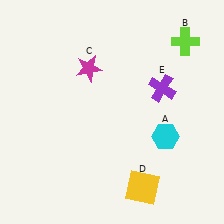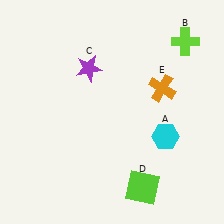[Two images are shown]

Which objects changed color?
C changed from magenta to purple. D changed from yellow to lime. E changed from purple to orange.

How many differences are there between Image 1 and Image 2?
There are 3 differences between the two images.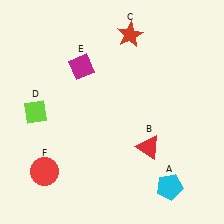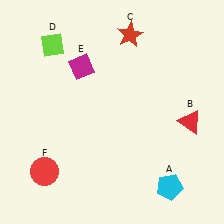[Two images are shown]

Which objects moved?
The objects that moved are: the red triangle (B), the lime diamond (D).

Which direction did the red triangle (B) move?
The red triangle (B) moved right.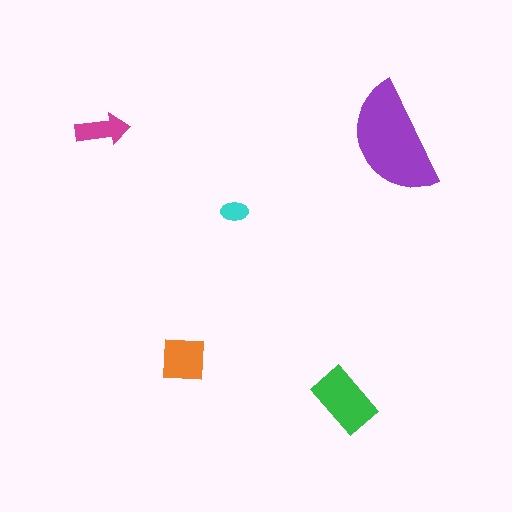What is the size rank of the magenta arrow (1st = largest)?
4th.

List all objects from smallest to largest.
The cyan ellipse, the magenta arrow, the orange square, the green rectangle, the purple semicircle.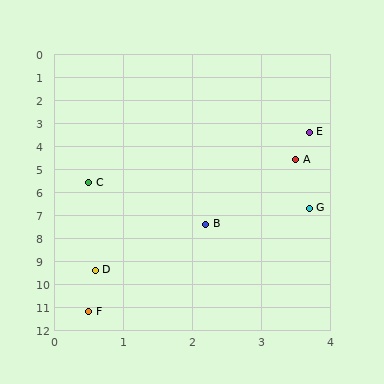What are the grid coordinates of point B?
Point B is at approximately (2.2, 7.4).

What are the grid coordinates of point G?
Point G is at approximately (3.7, 6.7).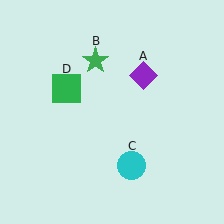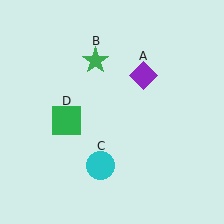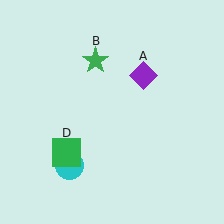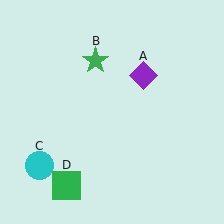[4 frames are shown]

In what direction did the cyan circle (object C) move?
The cyan circle (object C) moved left.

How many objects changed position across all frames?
2 objects changed position: cyan circle (object C), green square (object D).